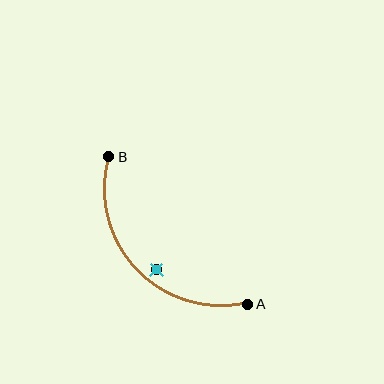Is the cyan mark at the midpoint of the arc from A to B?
No — the cyan mark does not lie on the arc at all. It sits slightly inside the curve.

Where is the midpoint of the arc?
The arc midpoint is the point on the curve farthest from the straight line joining A and B. It sits below and to the left of that line.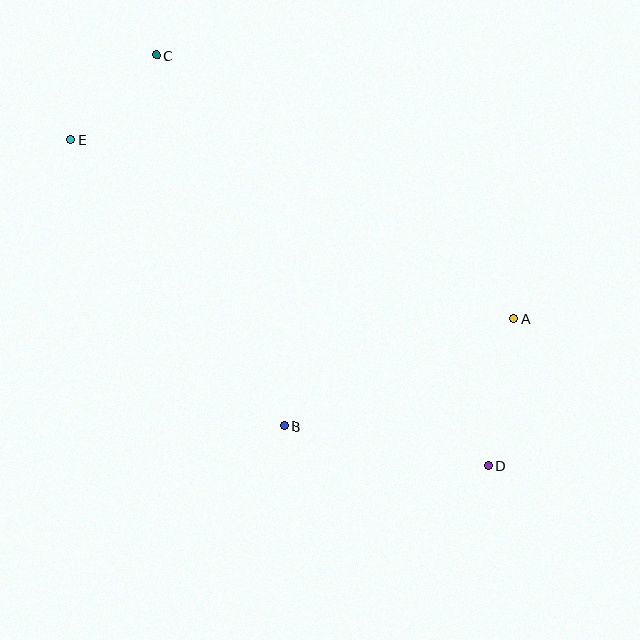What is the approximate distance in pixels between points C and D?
The distance between C and D is approximately 528 pixels.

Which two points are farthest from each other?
Points D and E are farthest from each other.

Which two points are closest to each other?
Points C and E are closest to each other.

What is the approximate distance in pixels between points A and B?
The distance between A and B is approximately 254 pixels.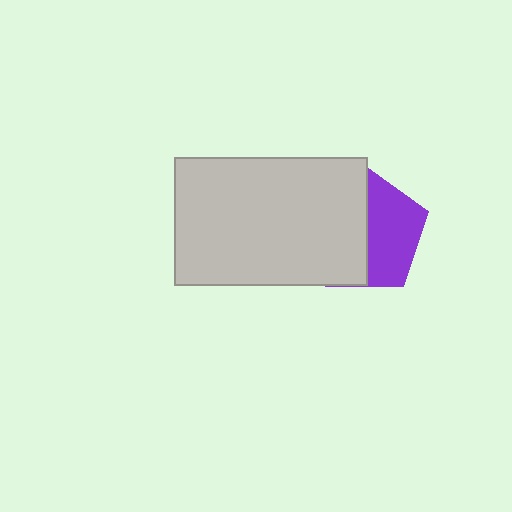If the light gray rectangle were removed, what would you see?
You would see the complete purple pentagon.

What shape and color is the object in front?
The object in front is a light gray rectangle.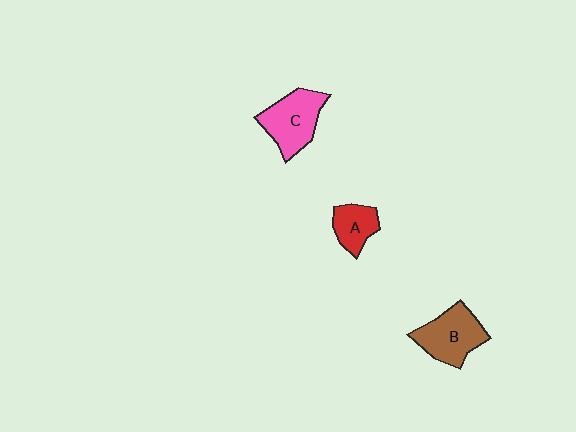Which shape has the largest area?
Shape C (pink).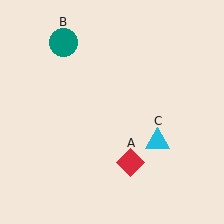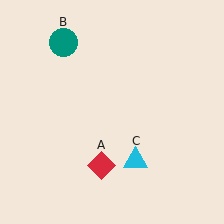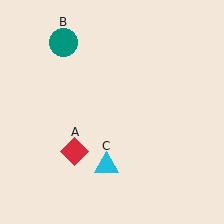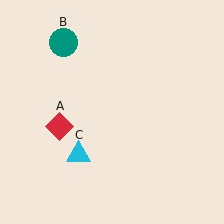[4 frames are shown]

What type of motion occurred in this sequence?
The red diamond (object A), cyan triangle (object C) rotated clockwise around the center of the scene.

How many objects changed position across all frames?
2 objects changed position: red diamond (object A), cyan triangle (object C).